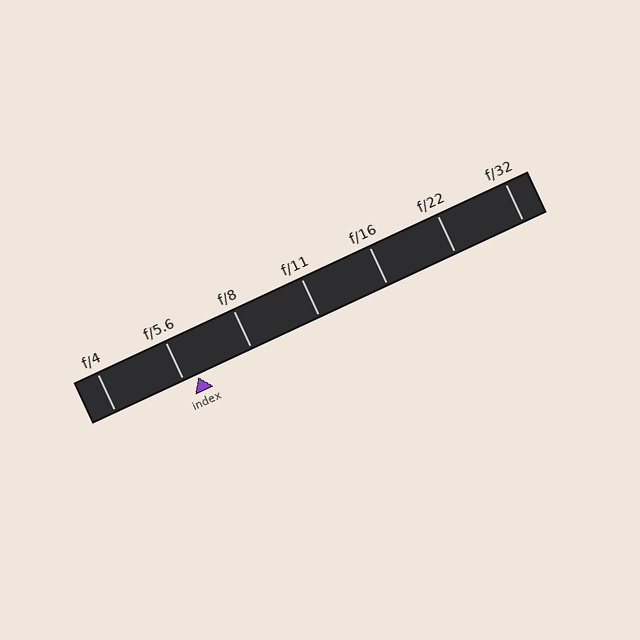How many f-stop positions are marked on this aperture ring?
There are 7 f-stop positions marked.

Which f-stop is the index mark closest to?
The index mark is closest to f/5.6.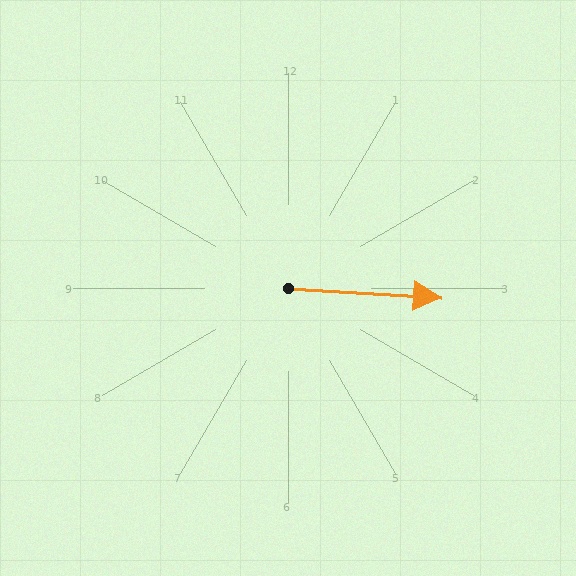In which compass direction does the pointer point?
East.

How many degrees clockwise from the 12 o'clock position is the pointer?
Approximately 93 degrees.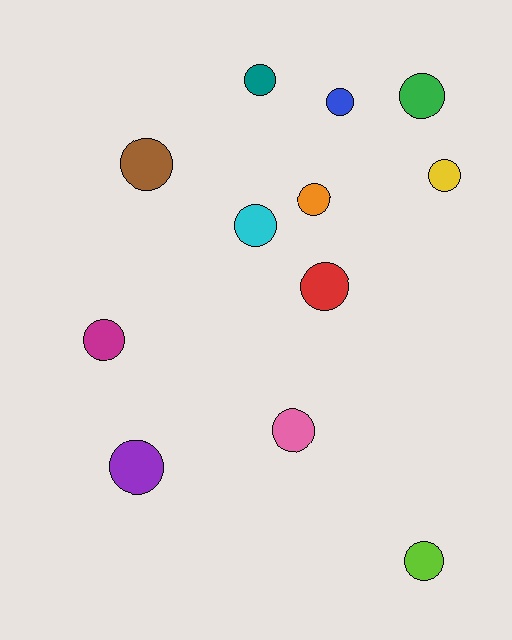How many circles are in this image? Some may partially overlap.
There are 12 circles.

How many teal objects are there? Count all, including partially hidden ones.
There is 1 teal object.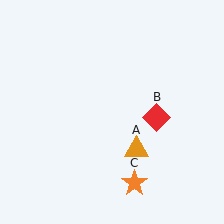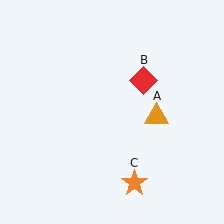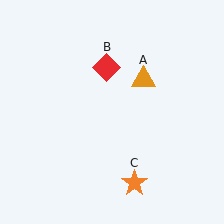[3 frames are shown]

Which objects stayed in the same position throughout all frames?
Orange star (object C) remained stationary.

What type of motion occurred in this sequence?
The orange triangle (object A), red diamond (object B) rotated counterclockwise around the center of the scene.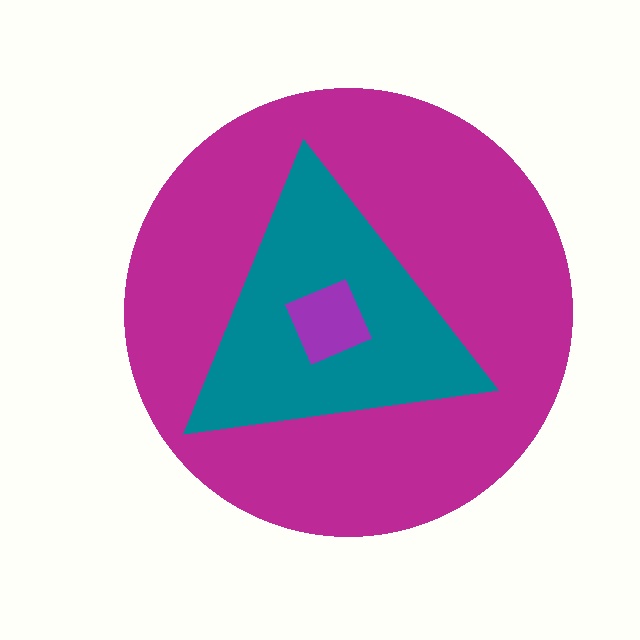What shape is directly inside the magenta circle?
The teal triangle.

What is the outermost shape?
The magenta circle.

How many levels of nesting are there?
3.